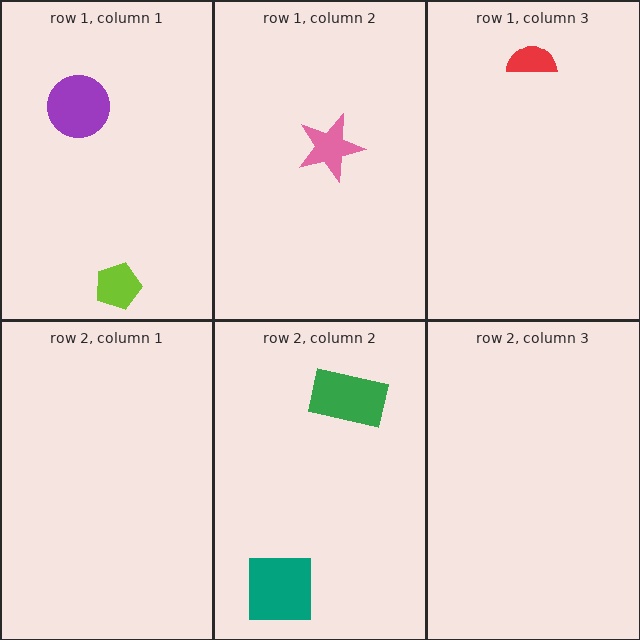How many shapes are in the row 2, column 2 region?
2.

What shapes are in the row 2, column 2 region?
The teal square, the green rectangle.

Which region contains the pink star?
The row 1, column 2 region.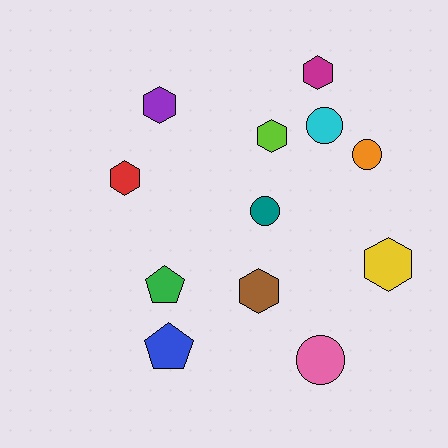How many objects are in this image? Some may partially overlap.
There are 12 objects.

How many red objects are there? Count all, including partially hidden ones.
There is 1 red object.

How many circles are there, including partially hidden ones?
There are 4 circles.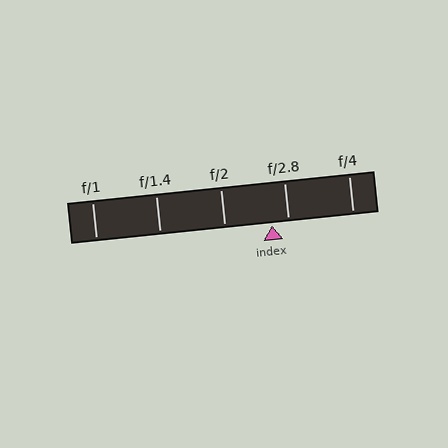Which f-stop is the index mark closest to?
The index mark is closest to f/2.8.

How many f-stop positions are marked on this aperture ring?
There are 5 f-stop positions marked.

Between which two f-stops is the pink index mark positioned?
The index mark is between f/2 and f/2.8.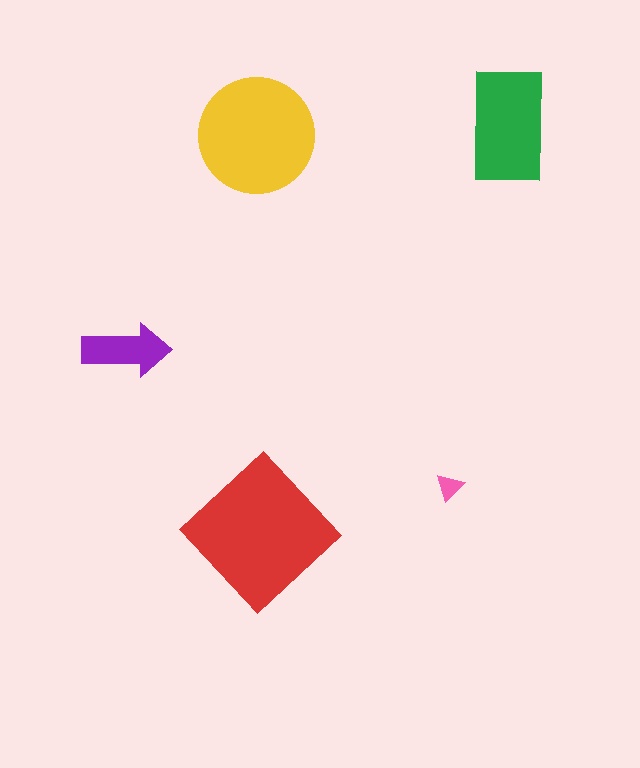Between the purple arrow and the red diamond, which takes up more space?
The red diamond.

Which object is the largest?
The red diamond.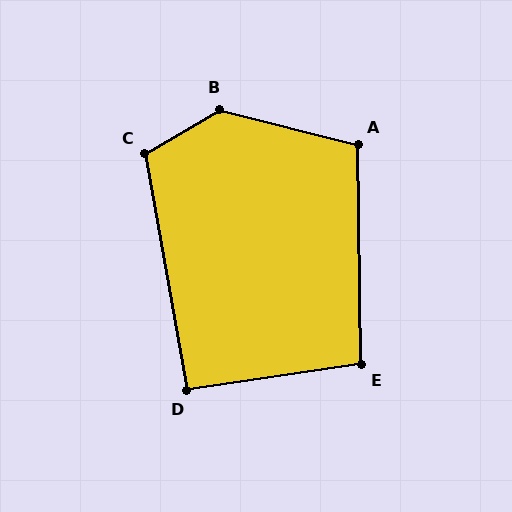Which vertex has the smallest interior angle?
D, at approximately 92 degrees.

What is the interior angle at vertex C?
Approximately 111 degrees (obtuse).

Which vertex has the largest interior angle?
B, at approximately 135 degrees.